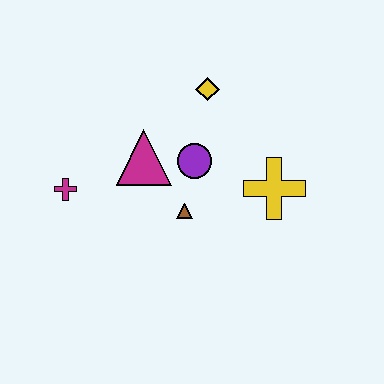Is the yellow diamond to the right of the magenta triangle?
Yes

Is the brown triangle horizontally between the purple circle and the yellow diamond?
No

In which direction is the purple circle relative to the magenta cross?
The purple circle is to the right of the magenta cross.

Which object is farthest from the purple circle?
The magenta cross is farthest from the purple circle.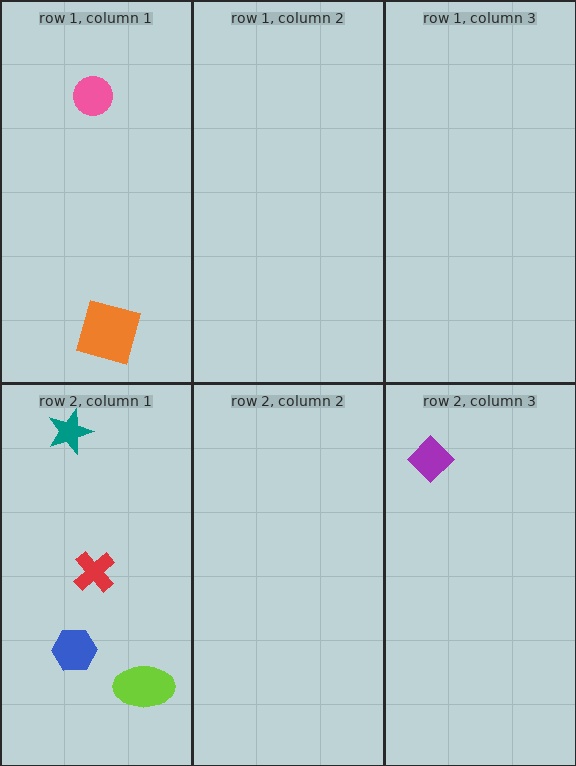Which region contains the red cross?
The row 2, column 1 region.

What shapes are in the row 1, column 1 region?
The orange square, the pink circle.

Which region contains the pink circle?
The row 1, column 1 region.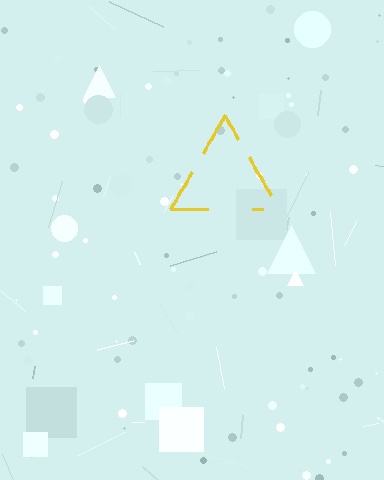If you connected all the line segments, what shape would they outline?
They would outline a triangle.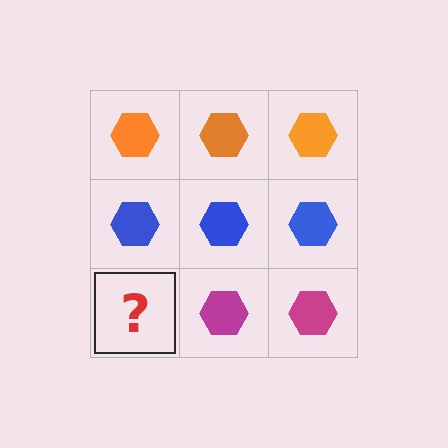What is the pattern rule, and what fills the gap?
The rule is that each row has a consistent color. The gap should be filled with a magenta hexagon.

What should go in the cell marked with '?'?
The missing cell should contain a magenta hexagon.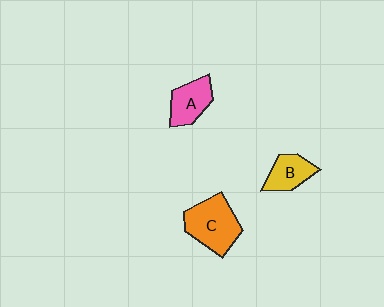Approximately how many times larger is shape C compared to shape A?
Approximately 1.5 times.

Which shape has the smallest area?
Shape B (yellow).